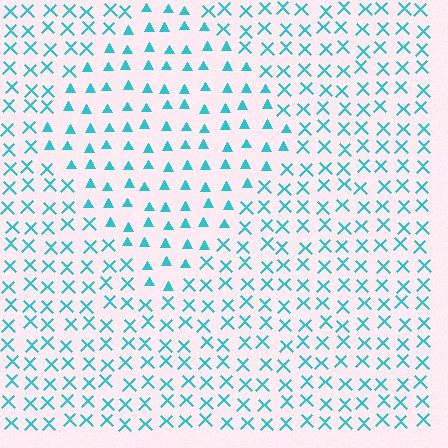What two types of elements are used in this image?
The image uses triangles inside the diamond region and X marks outside it.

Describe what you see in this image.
The image is filled with small cyan elements arranged in a uniform grid. A diamond-shaped region contains triangles, while the surrounding area contains X marks. The boundary is defined purely by the change in element shape.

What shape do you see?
I see a diamond.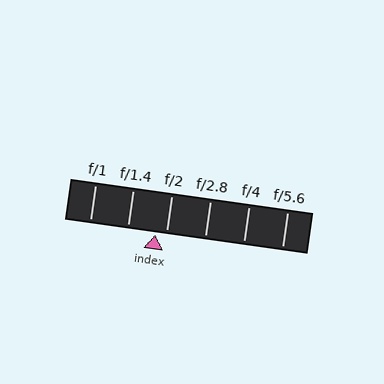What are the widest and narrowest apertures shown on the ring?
The widest aperture shown is f/1 and the narrowest is f/5.6.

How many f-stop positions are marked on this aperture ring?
There are 6 f-stop positions marked.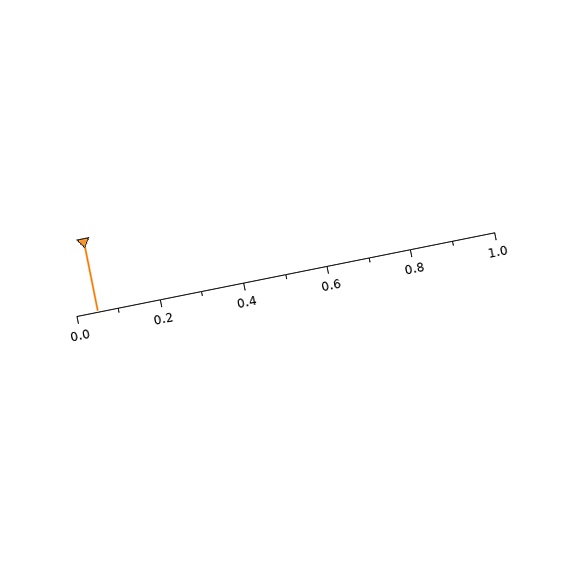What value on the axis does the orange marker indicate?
The marker indicates approximately 0.05.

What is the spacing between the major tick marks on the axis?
The major ticks are spaced 0.2 apart.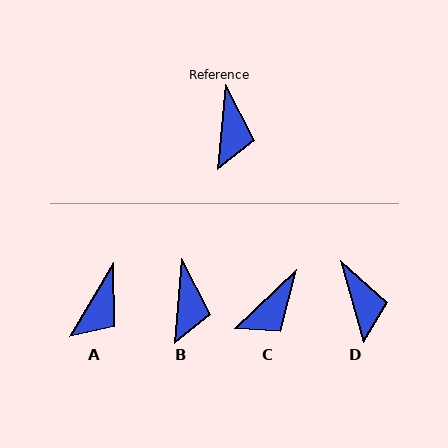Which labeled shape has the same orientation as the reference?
B.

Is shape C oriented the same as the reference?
No, it is off by about 41 degrees.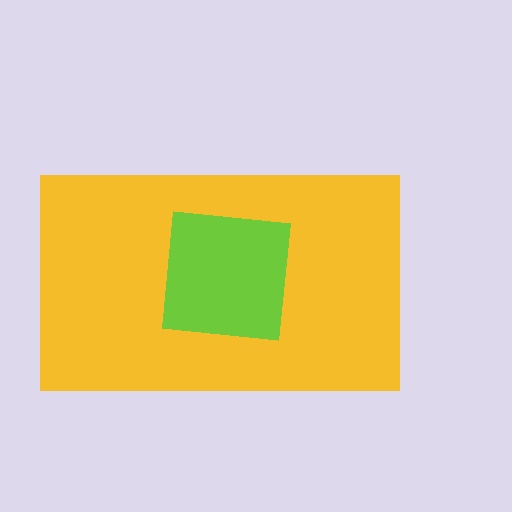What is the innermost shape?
The lime square.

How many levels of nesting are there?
2.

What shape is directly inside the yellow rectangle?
The lime square.